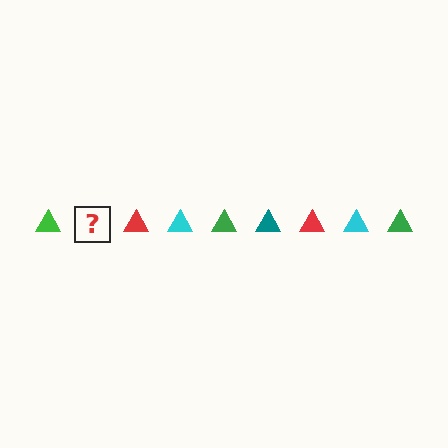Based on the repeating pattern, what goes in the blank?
The blank should be a teal triangle.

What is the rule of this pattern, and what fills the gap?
The rule is that the pattern cycles through green, teal, red, cyan triangles. The gap should be filled with a teal triangle.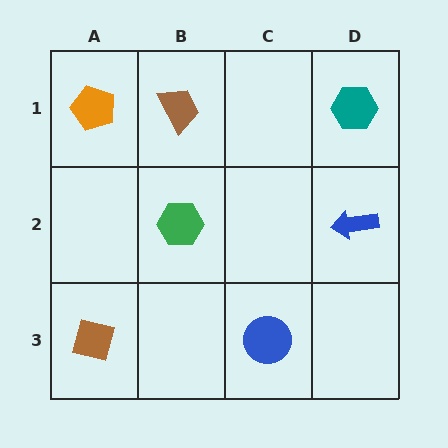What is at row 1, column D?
A teal hexagon.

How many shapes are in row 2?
2 shapes.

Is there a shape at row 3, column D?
No, that cell is empty.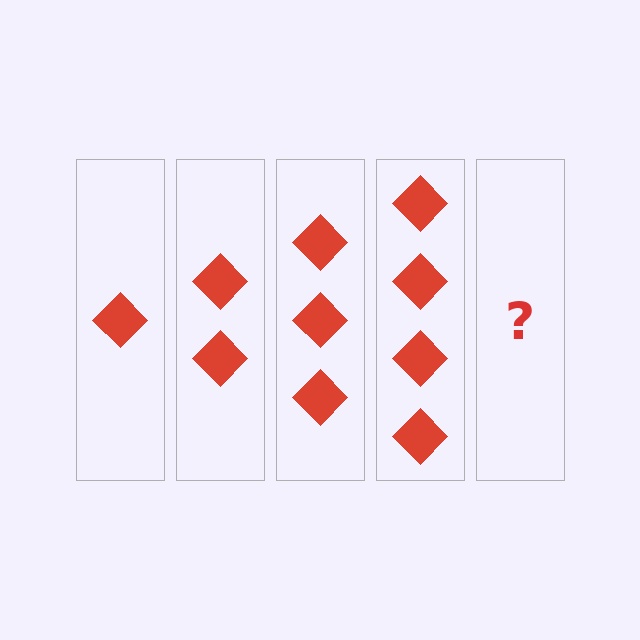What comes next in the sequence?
The next element should be 5 diamonds.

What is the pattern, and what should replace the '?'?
The pattern is that each step adds one more diamond. The '?' should be 5 diamonds.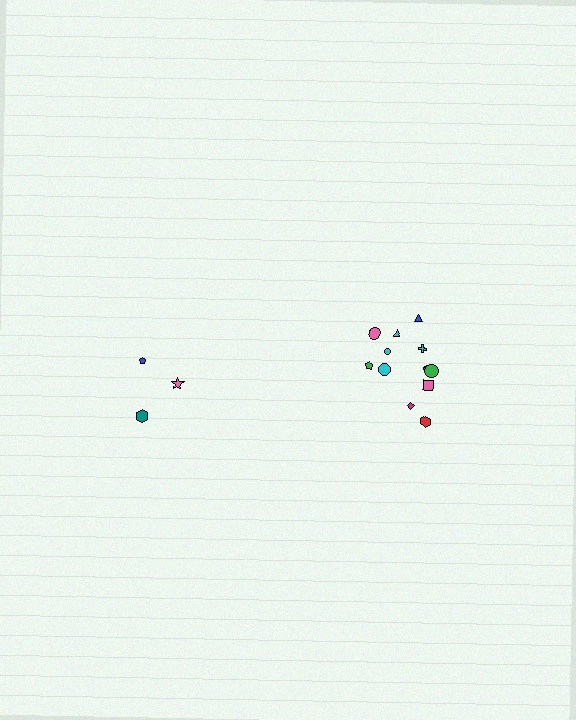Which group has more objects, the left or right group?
The right group.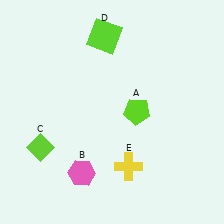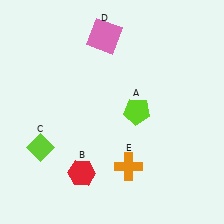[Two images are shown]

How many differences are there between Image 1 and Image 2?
There are 3 differences between the two images.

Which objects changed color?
B changed from pink to red. D changed from lime to pink. E changed from yellow to orange.